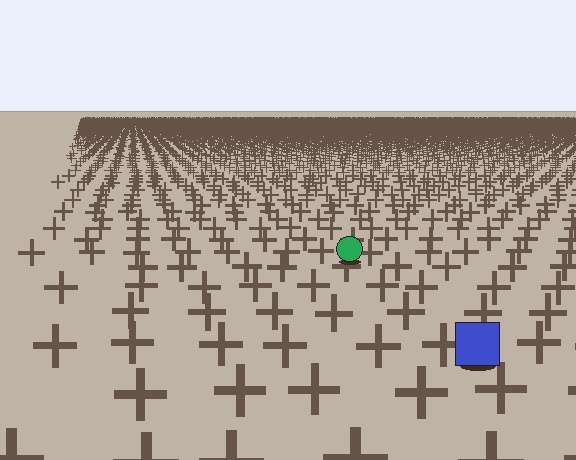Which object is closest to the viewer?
The blue square is closest. The texture marks near it are larger and more spread out.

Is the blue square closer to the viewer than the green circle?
Yes. The blue square is closer — you can tell from the texture gradient: the ground texture is coarser near it.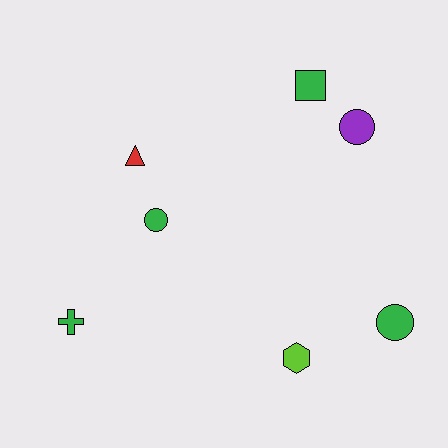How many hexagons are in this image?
There is 1 hexagon.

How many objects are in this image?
There are 7 objects.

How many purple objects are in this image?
There is 1 purple object.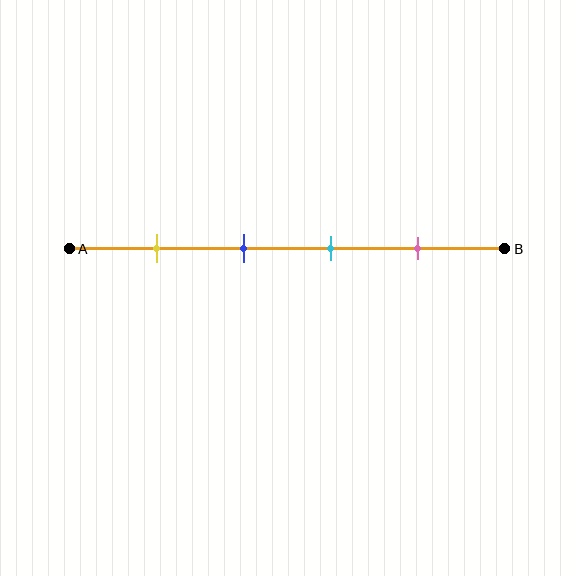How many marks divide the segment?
There are 4 marks dividing the segment.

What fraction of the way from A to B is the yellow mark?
The yellow mark is approximately 20% (0.2) of the way from A to B.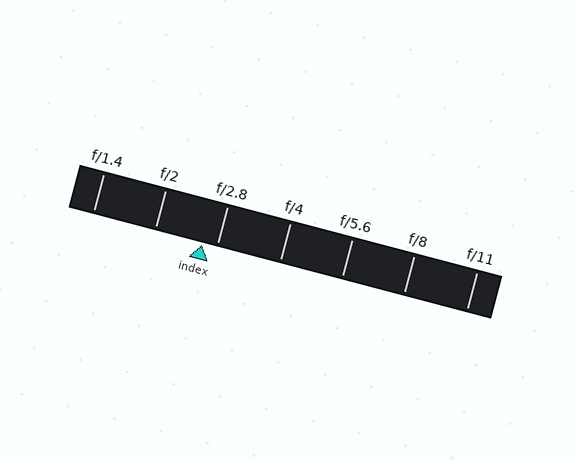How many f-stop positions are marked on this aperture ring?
There are 7 f-stop positions marked.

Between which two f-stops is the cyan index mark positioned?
The index mark is between f/2 and f/2.8.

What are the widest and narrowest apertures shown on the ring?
The widest aperture shown is f/1.4 and the narrowest is f/11.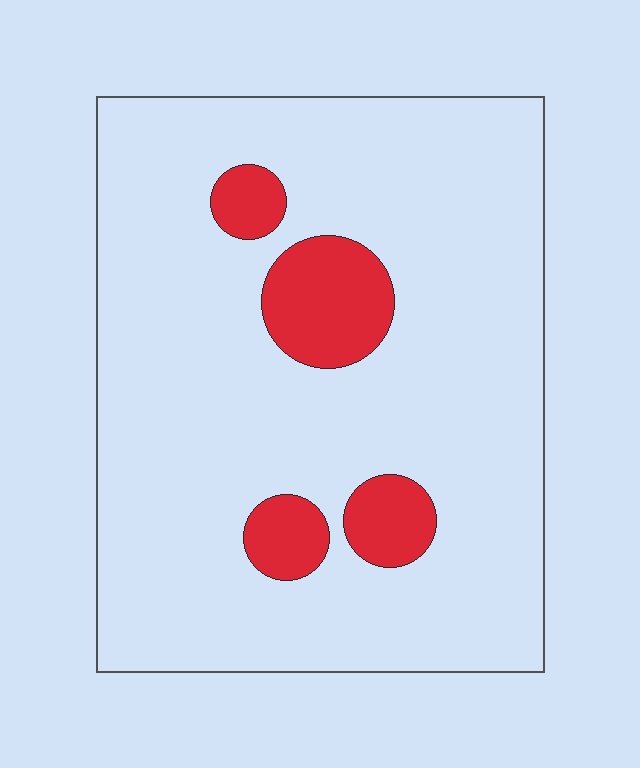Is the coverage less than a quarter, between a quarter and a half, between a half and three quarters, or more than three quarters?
Less than a quarter.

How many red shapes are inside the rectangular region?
4.